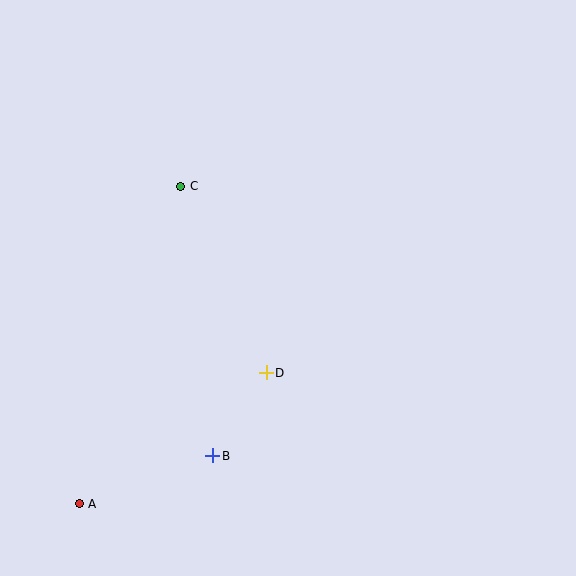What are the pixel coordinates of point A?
Point A is at (79, 504).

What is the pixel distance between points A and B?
The distance between A and B is 142 pixels.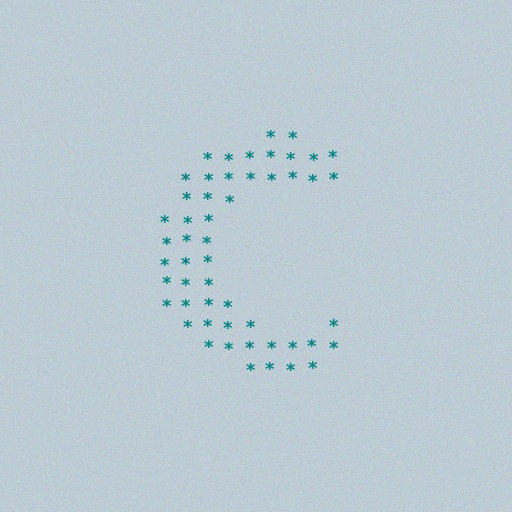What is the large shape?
The large shape is the letter C.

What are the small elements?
The small elements are asterisks.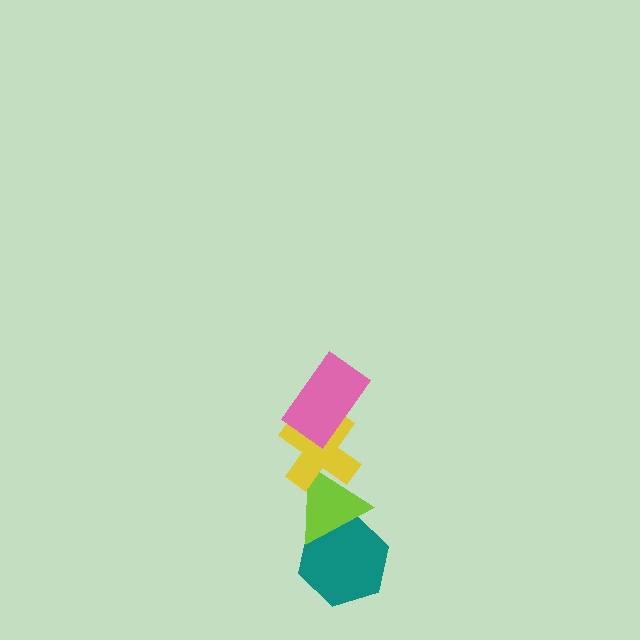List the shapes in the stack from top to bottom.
From top to bottom: the pink rectangle, the yellow cross, the lime triangle, the teal hexagon.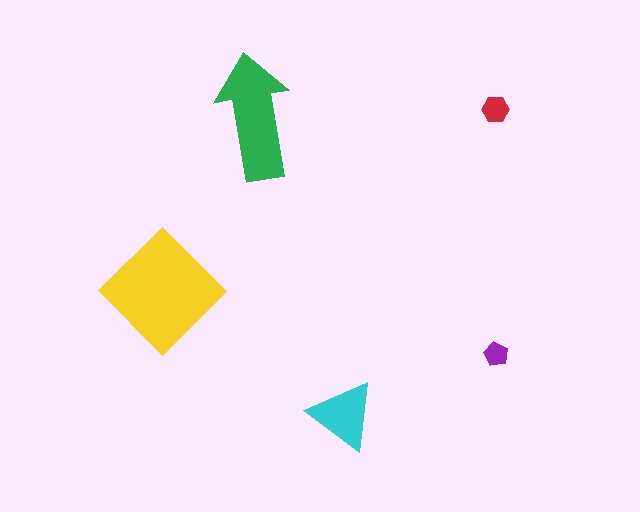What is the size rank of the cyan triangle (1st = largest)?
3rd.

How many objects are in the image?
There are 5 objects in the image.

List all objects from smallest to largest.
The purple pentagon, the red hexagon, the cyan triangle, the green arrow, the yellow diamond.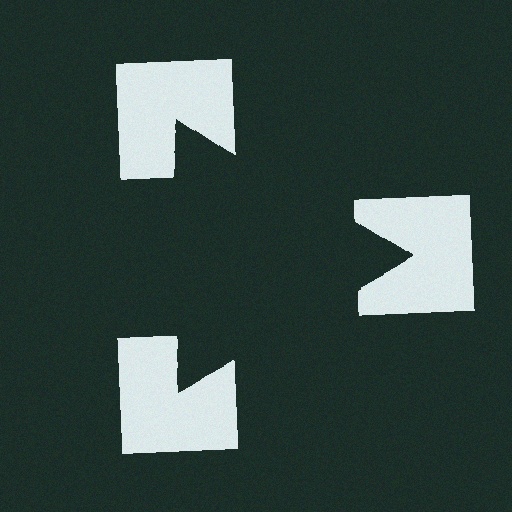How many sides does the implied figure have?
3 sides.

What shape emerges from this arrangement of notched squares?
An illusory triangle — its edges are inferred from the aligned wedge cuts in the notched squares, not physically drawn.